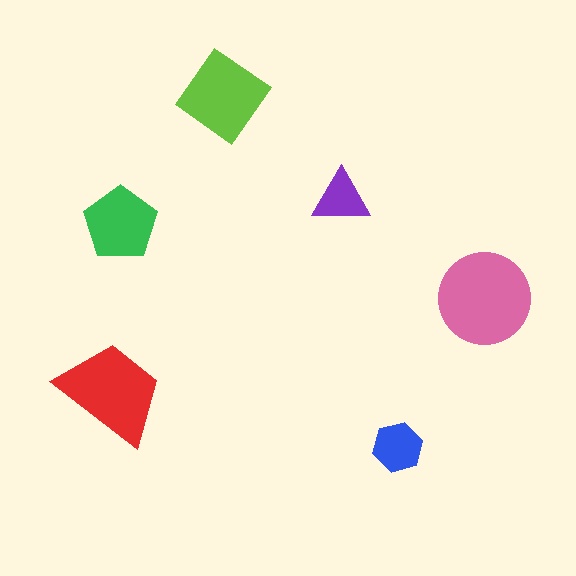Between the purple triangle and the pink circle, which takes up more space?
The pink circle.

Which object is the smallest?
The purple triangle.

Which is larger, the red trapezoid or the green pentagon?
The red trapezoid.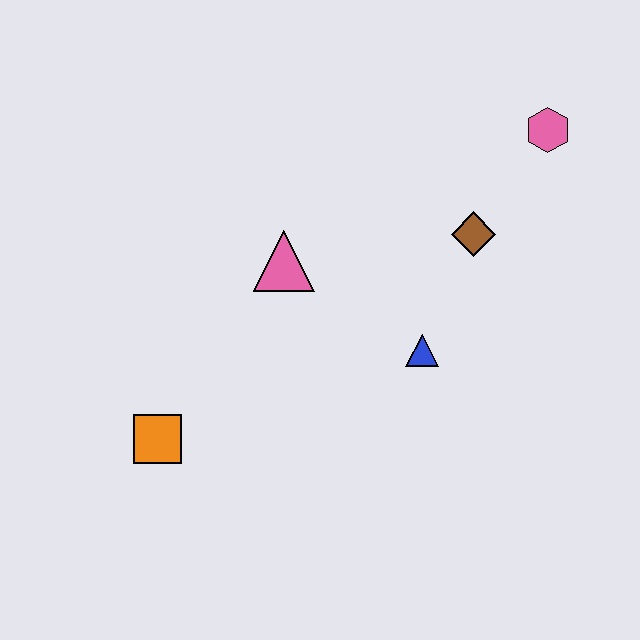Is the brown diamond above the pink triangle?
Yes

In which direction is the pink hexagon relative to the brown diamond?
The pink hexagon is above the brown diamond.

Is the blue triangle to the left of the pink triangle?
No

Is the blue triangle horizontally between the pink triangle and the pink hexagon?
Yes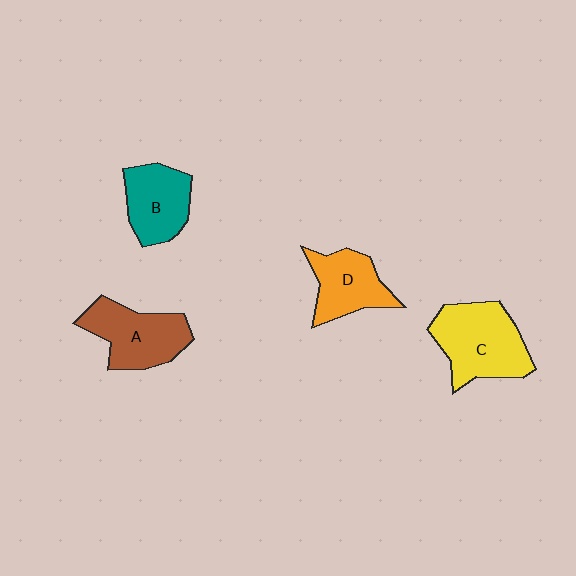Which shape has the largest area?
Shape C (yellow).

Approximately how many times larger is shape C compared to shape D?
Approximately 1.4 times.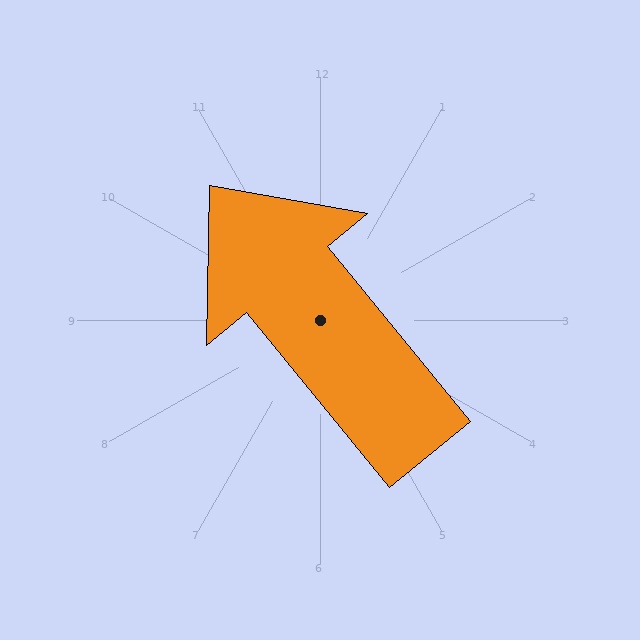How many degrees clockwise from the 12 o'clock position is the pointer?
Approximately 321 degrees.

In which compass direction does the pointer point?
Northwest.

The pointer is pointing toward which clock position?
Roughly 11 o'clock.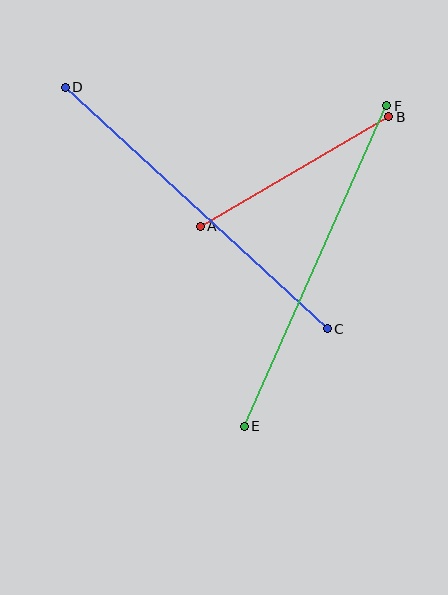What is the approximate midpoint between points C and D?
The midpoint is at approximately (196, 208) pixels.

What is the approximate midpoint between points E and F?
The midpoint is at approximately (315, 266) pixels.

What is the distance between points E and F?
The distance is approximately 351 pixels.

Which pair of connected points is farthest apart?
Points C and D are farthest apart.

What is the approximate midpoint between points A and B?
The midpoint is at approximately (295, 172) pixels.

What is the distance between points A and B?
The distance is approximately 218 pixels.